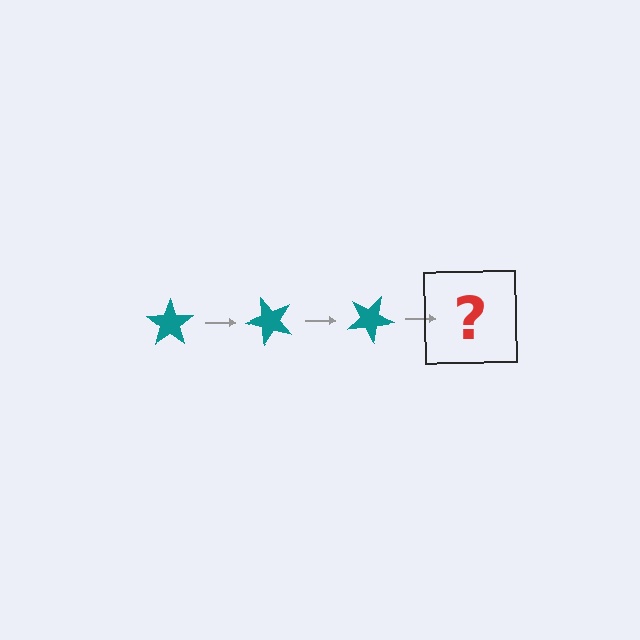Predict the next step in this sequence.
The next step is a teal star rotated 150 degrees.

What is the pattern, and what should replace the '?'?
The pattern is that the star rotates 50 degrees each step. The '?' should be a teal star rotated 150 degrees.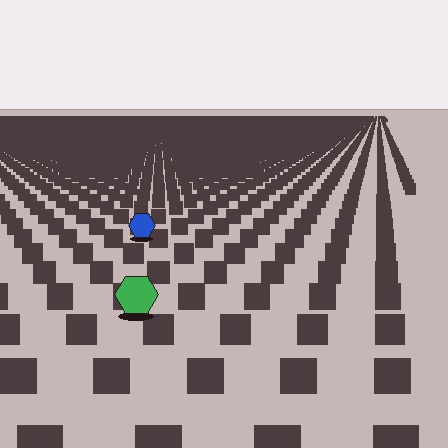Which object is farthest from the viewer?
The blue hexagon is farthest from the viewer. It appears smaller and the ground texture around it is denser.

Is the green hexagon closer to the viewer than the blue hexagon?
Yes. The green hexagon is closer — you can tell from the texture gradient: the ground texture is coarser near it.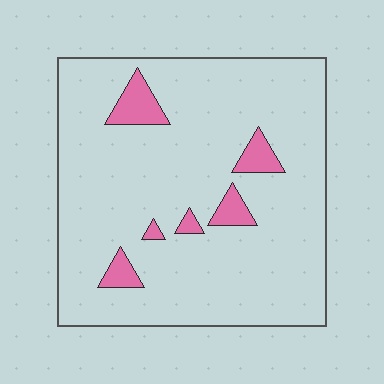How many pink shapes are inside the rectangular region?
6.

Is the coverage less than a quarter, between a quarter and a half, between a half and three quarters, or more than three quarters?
Less than a quarter.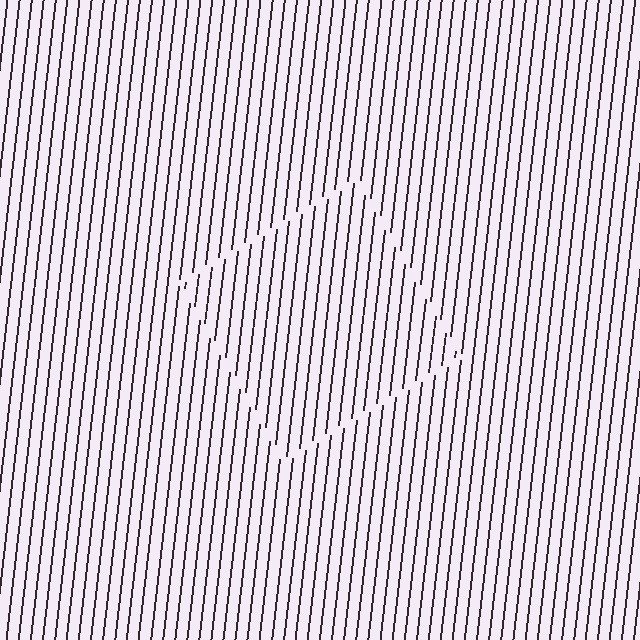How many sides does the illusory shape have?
4 sides — the line-ends trace a square.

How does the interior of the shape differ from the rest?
The interior of the shape contains the same grating, shifted by half a period — the contour is defined by the phase discontinuity where line-ends from the inner and outer gratings abut.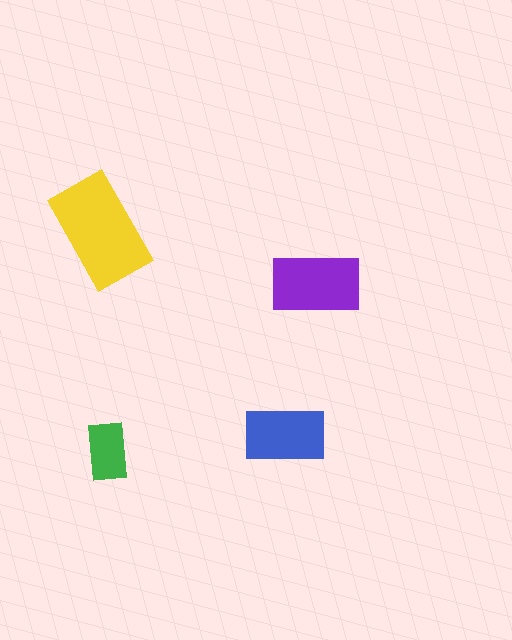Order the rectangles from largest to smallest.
the yellow one, the purple one, the blue one, the green one.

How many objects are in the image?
There are 4 objects in the image.